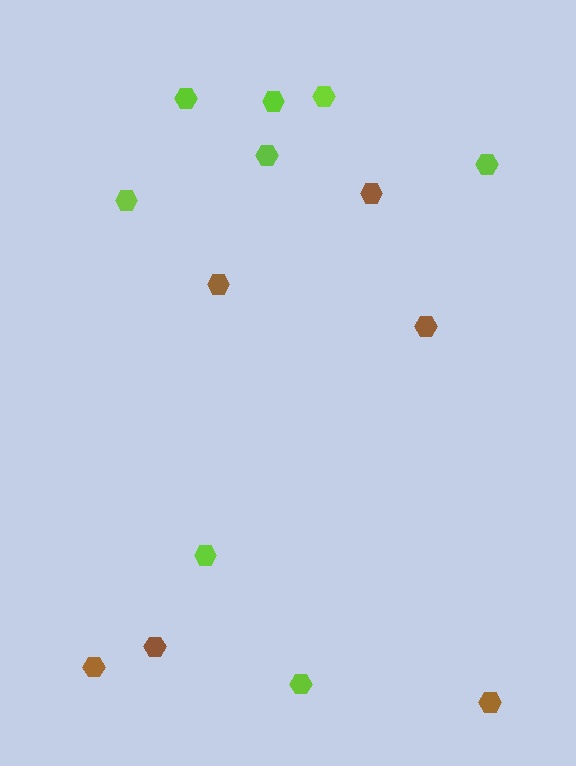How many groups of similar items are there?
There are 2 groups: one group of lime hexagons (8) and one group of brown hexagons (6).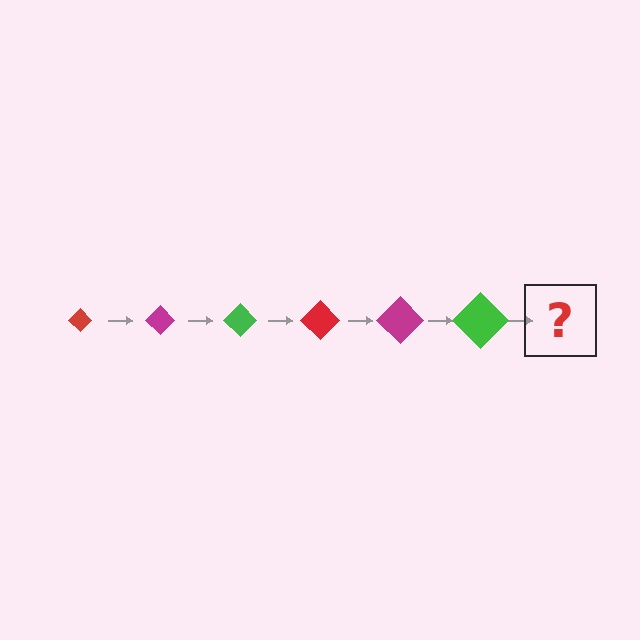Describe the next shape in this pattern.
It should be a red diamond, larger than the previous one.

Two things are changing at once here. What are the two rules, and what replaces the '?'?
The two rules are that the diamond grows larger each step and the color cycles through red, magenta, and green. The '?' should be a red diamond, larger than the previous one.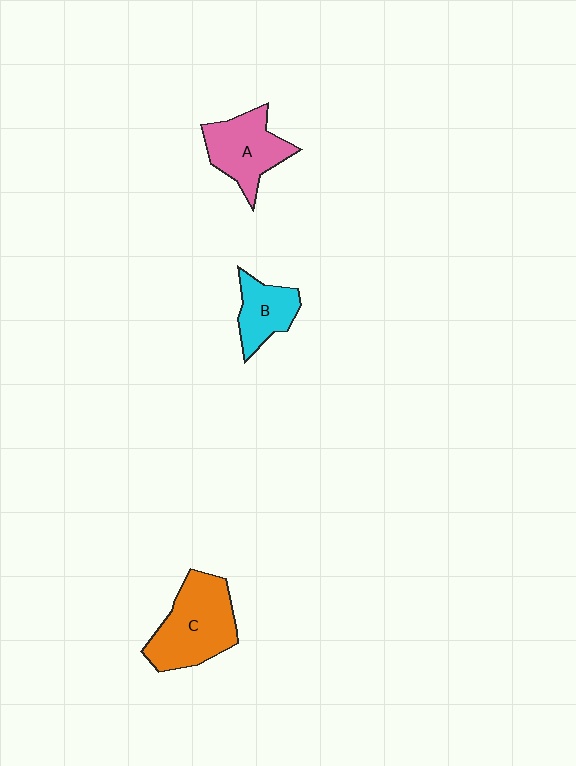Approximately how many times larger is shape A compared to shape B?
Approximately 1.4 times.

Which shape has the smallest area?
Shape B (cyan).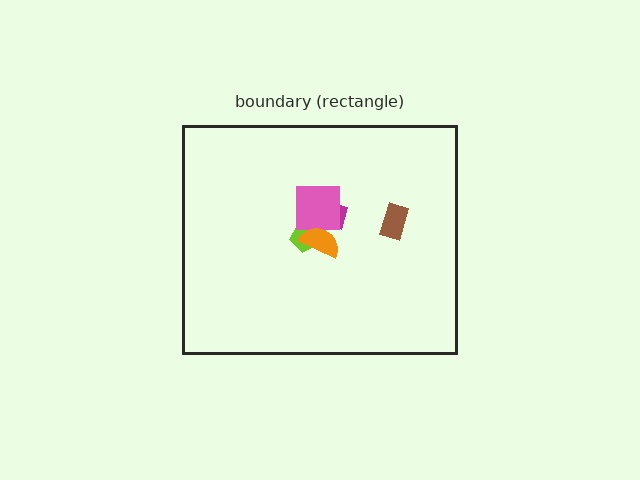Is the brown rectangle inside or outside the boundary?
Inside.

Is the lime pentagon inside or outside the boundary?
Inside.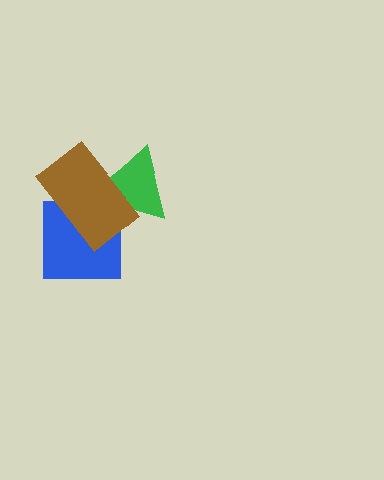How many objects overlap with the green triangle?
1 object overlaps with the green triangle.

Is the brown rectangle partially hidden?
No, no other shape covers it.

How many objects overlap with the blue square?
1 object overlaps with the blue square.